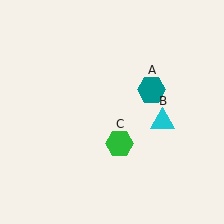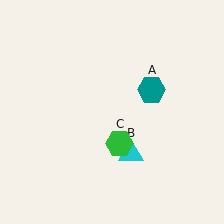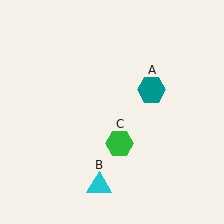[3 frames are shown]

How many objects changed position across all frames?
1 object changed position: cyan triangle (object B).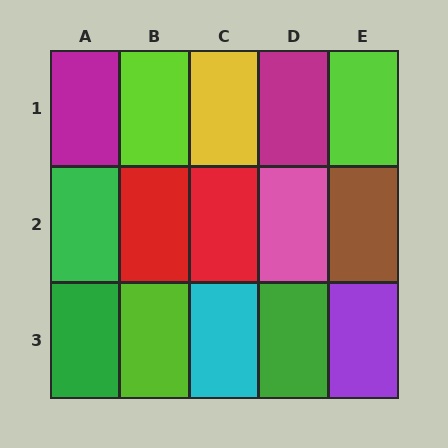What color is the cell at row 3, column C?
Cyan.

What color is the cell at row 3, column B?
Lime.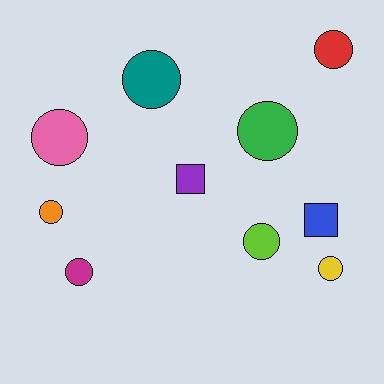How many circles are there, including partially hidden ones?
There are 8 circles.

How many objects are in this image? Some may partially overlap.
There are 10 objects.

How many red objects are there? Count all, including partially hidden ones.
There is 1 red object.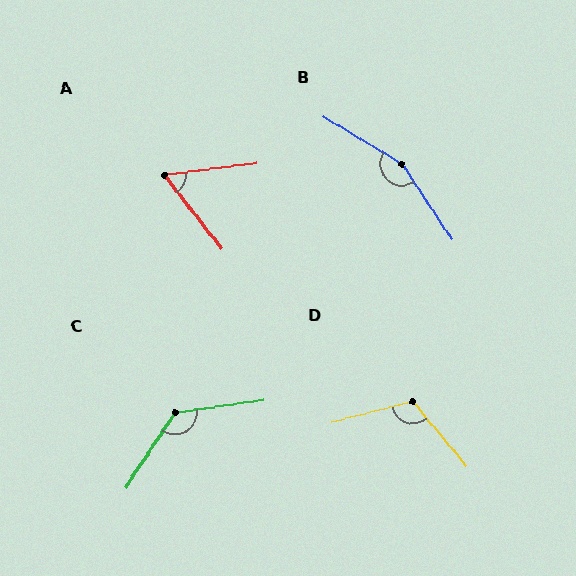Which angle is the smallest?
A, at approximately 59 degrees.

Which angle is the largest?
B, at approximately 155 degrees.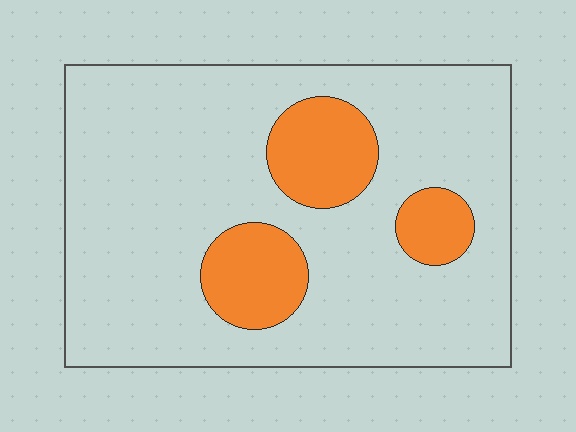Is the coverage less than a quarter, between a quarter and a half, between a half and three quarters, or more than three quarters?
Less than a quarter.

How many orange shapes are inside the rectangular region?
3.